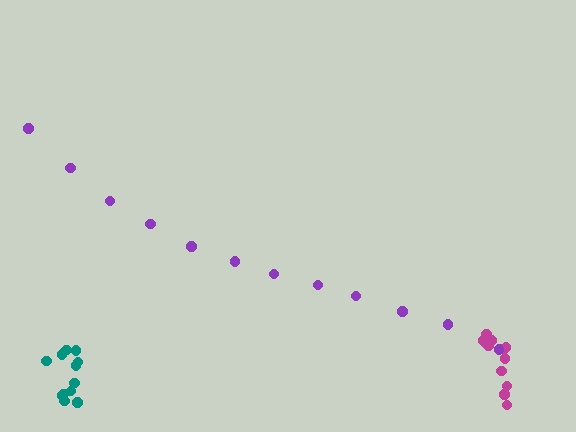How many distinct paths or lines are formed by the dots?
There are 3 distinct paths.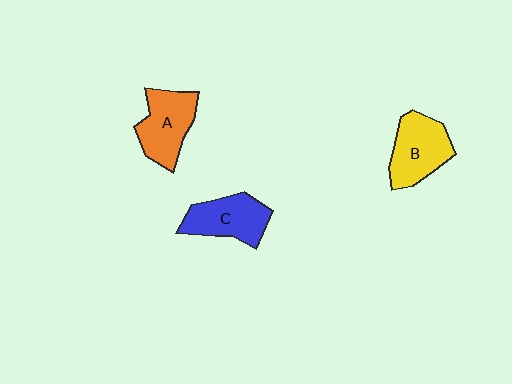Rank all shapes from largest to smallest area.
From largest to smallest: B (yellow), A (orange), C (blue).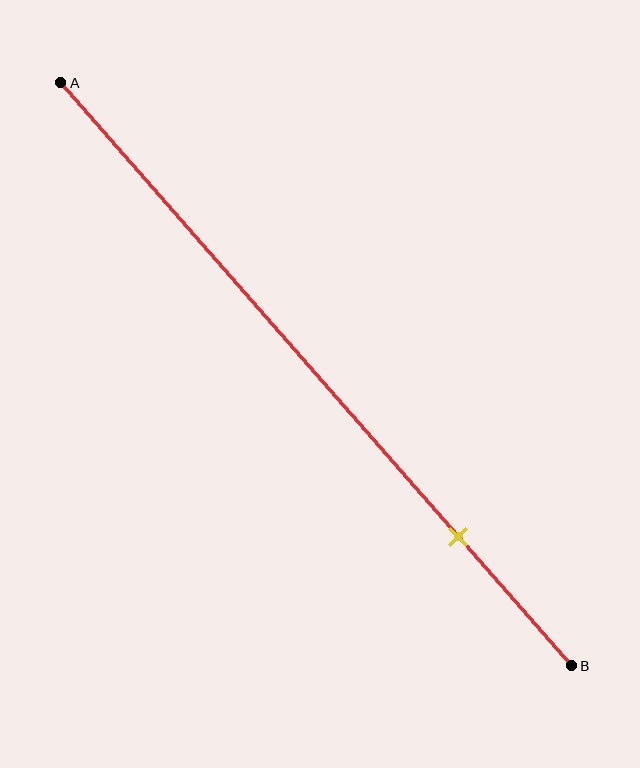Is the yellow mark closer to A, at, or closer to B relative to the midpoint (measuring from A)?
The yellow mark is closer to point B than the midpoint of segment AB.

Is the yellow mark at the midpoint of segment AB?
No, the mark is at about 80% from A, not at the 50% midpoint.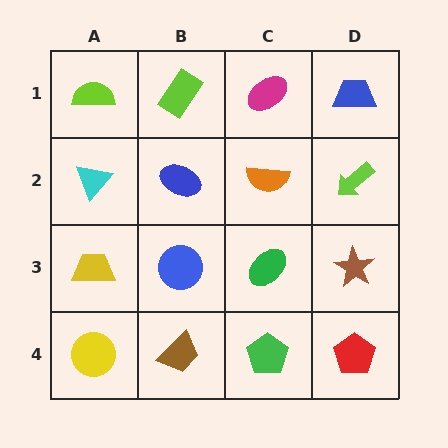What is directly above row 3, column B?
A blue ellipse.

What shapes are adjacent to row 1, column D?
A lime arrow (row 2, column D), a magenta ellipse (row 1, column C).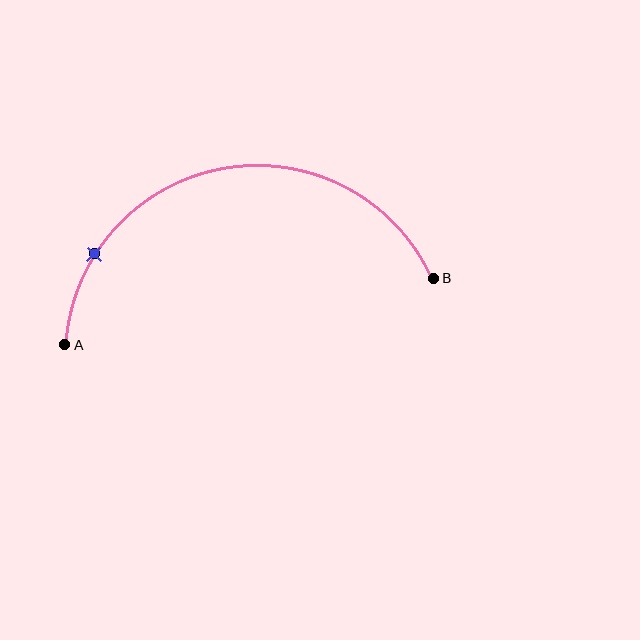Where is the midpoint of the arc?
The arc midpoint is the point on the curve farthest from the straight line joining A and B. It sits above that line.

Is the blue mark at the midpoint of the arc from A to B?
No. The blue mark lies on the arc but is closer to endpoint A. The arc midpoint would be at the point on the curve equidistant along the arc from both A and B.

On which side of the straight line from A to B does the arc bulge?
The arc bulges above the straight line connecting A and B.